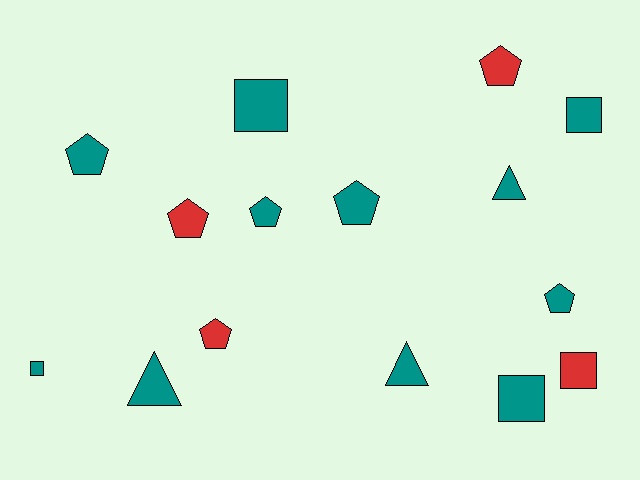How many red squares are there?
There is 1 red square.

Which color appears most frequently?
Teal, with 11 objects.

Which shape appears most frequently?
Pentagon, with 7 objects.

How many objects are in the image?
There are 15 objects.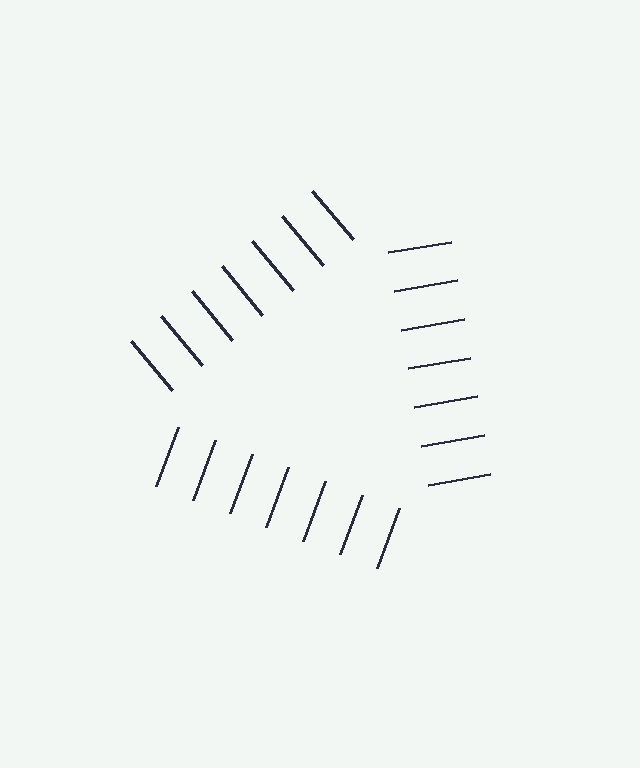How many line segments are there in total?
21 — 7 along each of the 3 edges.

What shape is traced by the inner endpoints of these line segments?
An illusory triangle — the line segments terminate on its edges but no continuous stroke is drawn.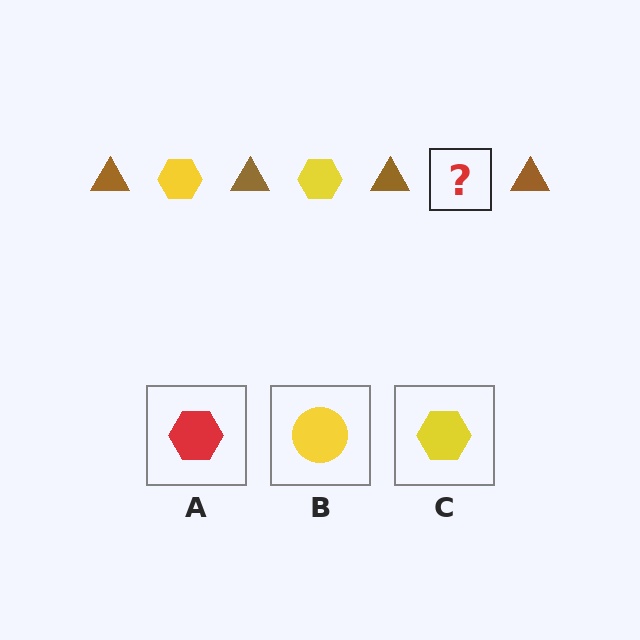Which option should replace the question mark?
Option C.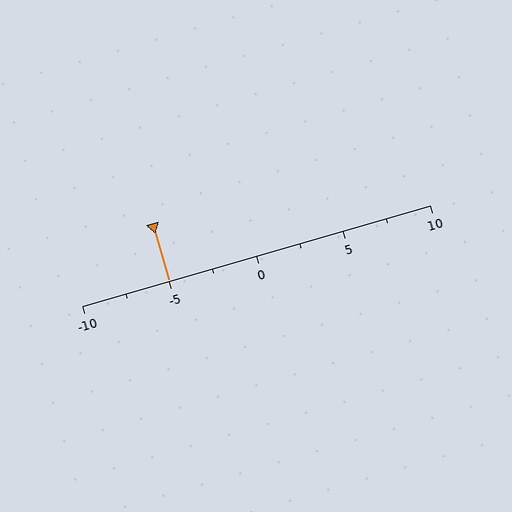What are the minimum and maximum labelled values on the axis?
The axis runs from -10 to 10.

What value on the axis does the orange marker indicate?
The marker indicates approximately -5.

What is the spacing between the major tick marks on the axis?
The major ticks are spaced 5 apart.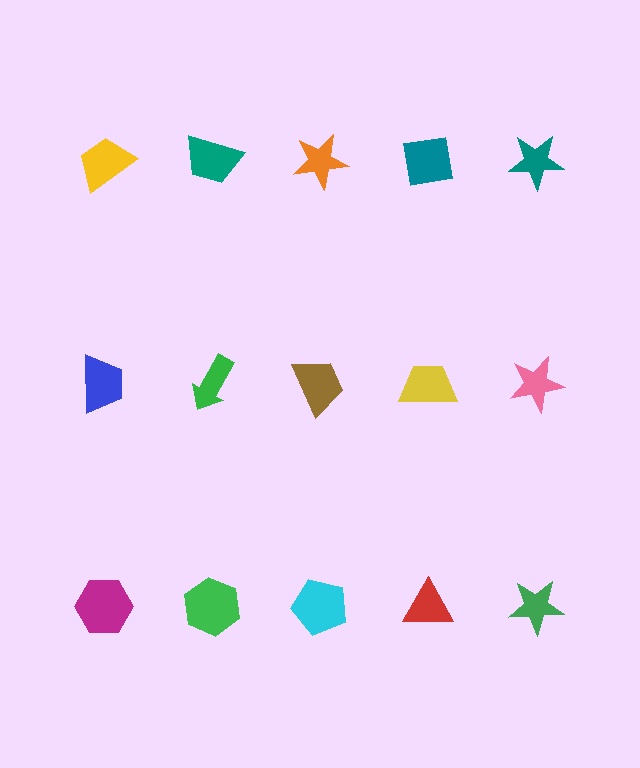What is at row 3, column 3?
A cyan pentagon.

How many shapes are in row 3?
5 shapes.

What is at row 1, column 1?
A yellow trapezoid.